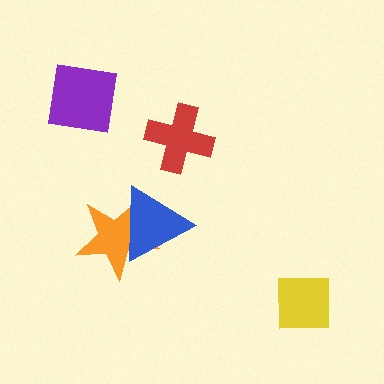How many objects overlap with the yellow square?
0 objects overlap with the yellow square.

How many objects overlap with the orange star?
1 object overlaps with the orange star.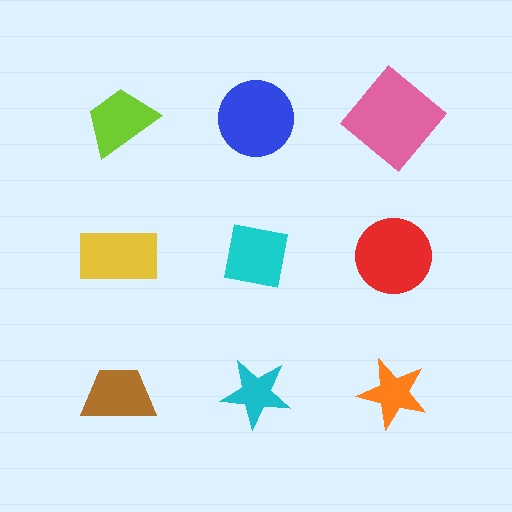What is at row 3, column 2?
A cyan star.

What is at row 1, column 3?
A pink diamond.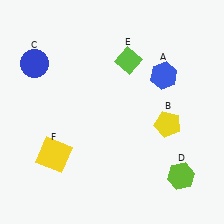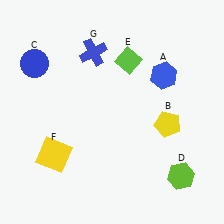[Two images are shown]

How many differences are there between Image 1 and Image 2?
There is 1 difference between the two images.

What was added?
A blue cross (G) was added in Image 2.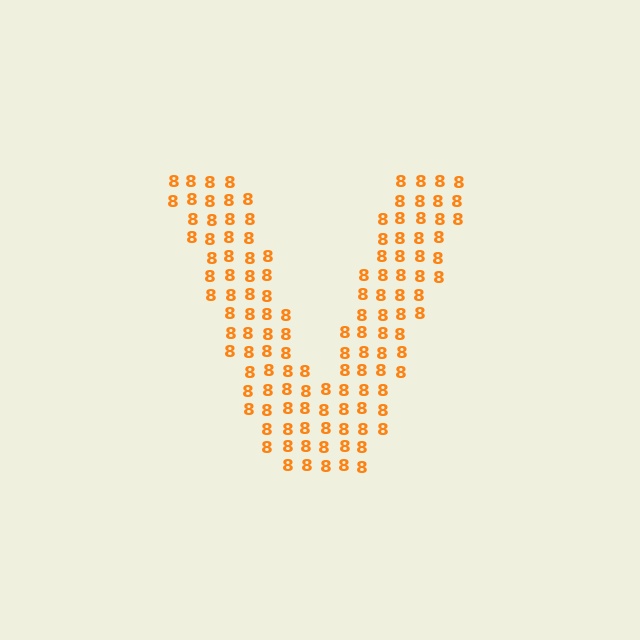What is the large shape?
The large shape is the letter V.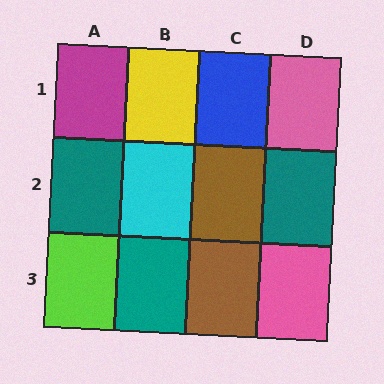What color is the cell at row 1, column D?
Pink.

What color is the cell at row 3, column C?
Brown.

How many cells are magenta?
1 cell is magenta.